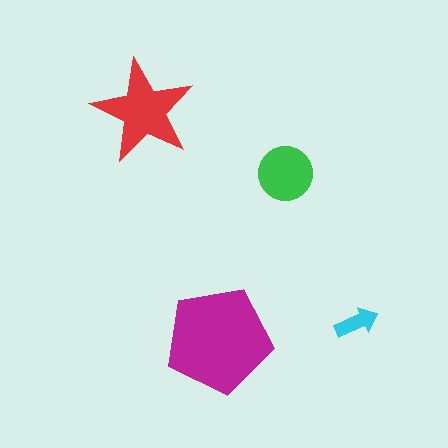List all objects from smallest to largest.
The cyan arrow, the green circle, the red star, the magenta pentagon.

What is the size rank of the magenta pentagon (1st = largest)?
1st.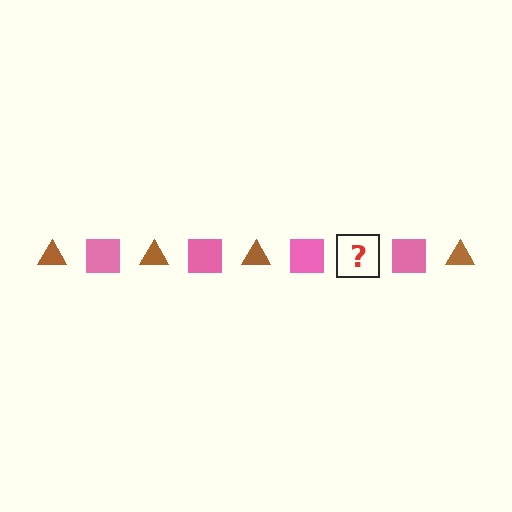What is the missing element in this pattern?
The missing element is a brown triangle.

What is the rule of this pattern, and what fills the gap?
The rule is that the pattern alternates between brown triangle and pink square. The gap should be filled with a brown triangle.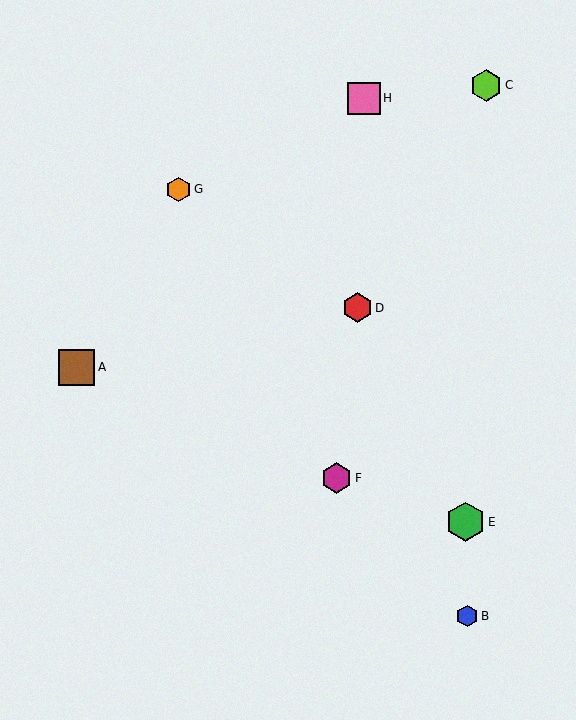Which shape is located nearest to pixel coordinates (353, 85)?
The pink square (labeled H) at (364, 98) is nearest to that location.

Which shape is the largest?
The green hexagon (labeled E) is the largest.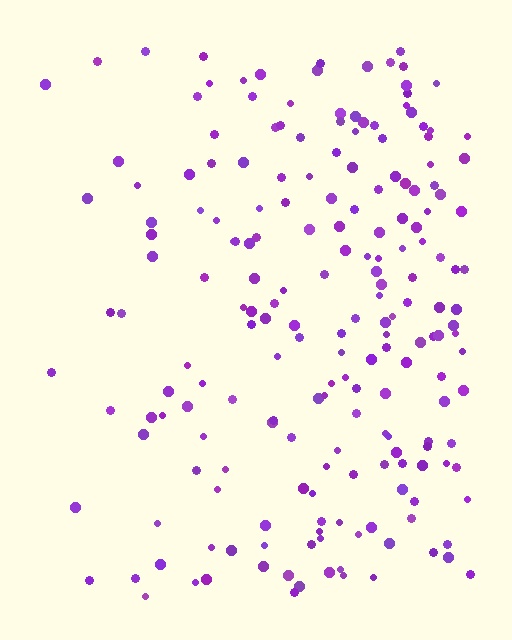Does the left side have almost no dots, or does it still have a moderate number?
Still a moderate number, just noticeably fewer than the right.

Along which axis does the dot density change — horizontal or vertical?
Horizontal.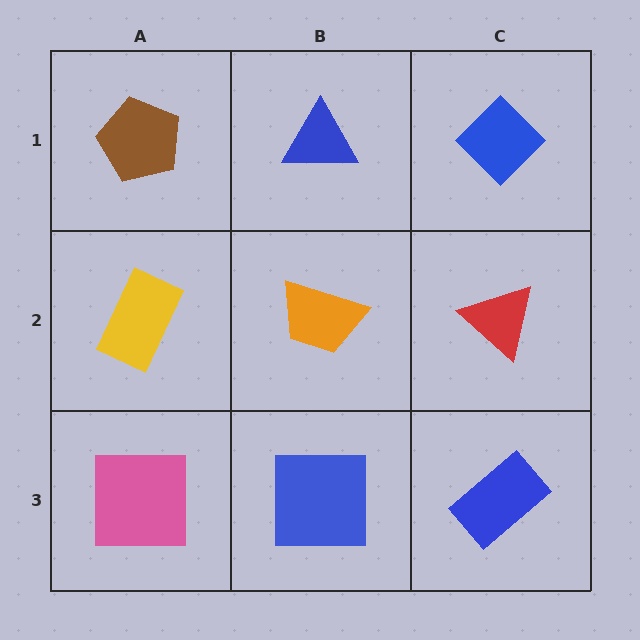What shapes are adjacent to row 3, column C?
A red triangle (row 2, column C), a blue square (row 3, column B).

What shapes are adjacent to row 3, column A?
A yellow rectangle (row 2, column A), a blue square (row 3, column B).